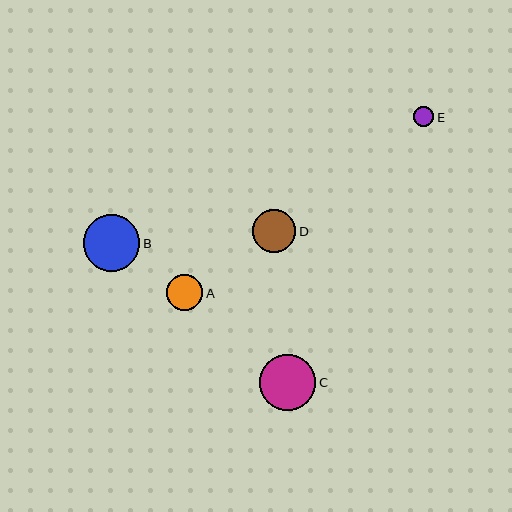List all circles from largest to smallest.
From largest to smallest: B, C, D, A, E.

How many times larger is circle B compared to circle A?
Circle B is approximately 1.6 times the size of circle A.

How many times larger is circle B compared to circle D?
Circle B is approximately 1.3 times the size of circle D.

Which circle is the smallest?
Circle E is the smallest with a size of approximately 20 pixels.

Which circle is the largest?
Circle B is the largest with a size of approximately 56 pixels.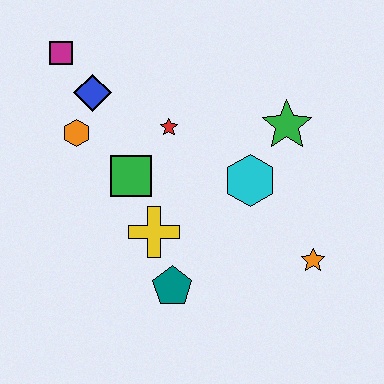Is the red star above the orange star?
Yes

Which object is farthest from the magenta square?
The orange star is farthest from the magenta square.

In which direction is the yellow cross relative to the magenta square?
The yellow cross is below the magenta square.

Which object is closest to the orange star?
The cyan hexagon is closest to the orange star.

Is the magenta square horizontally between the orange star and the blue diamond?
No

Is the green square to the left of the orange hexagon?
No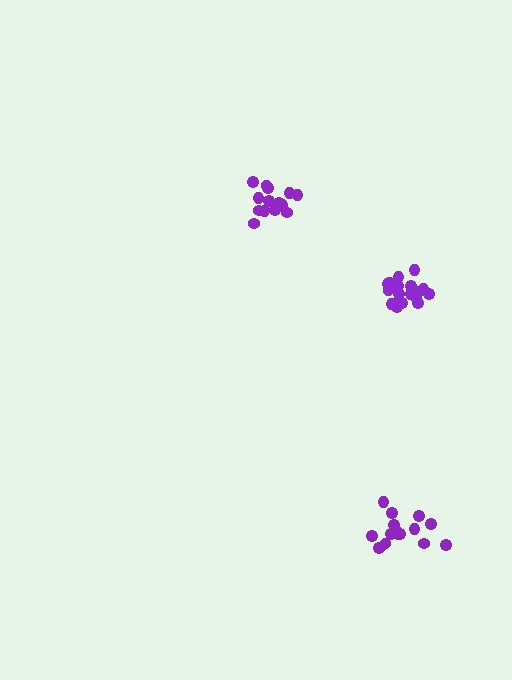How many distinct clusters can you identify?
There are 3 distinct clusters.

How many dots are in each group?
Group 1: 14 dots, Group 2: 16 dots, Group 3: 18 dots (48 total).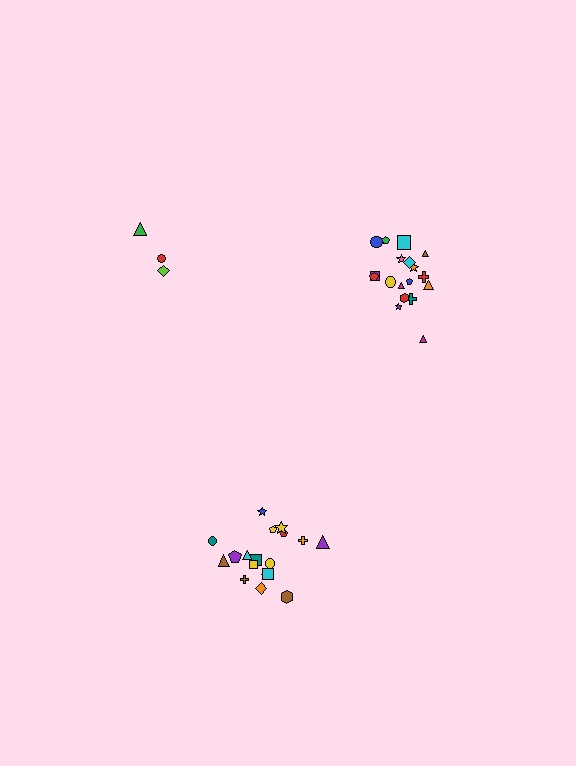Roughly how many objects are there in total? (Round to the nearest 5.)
Roughly 40 objects in total.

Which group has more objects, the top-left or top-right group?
The top-right group.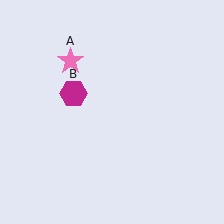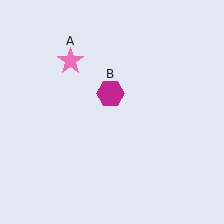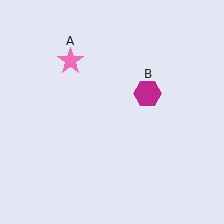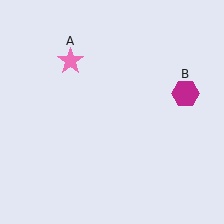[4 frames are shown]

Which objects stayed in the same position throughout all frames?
Pink star (object A) remained stationary.